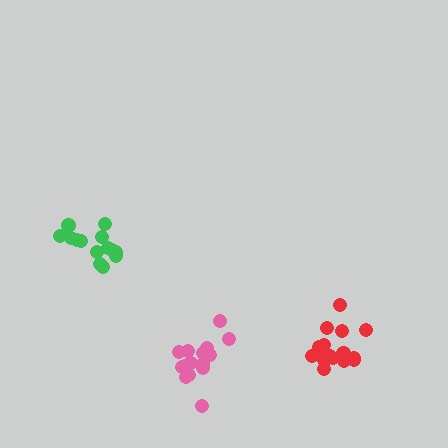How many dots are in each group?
Group 1: 14 dots, Group 2: 15 dots, Group 3: 16 dots (45 total).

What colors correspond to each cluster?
The clusters are colored: green, pink, red.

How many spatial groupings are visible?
There are 3 spatial groupings.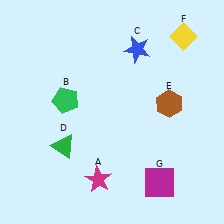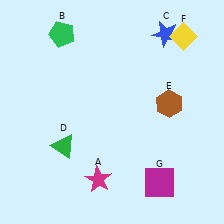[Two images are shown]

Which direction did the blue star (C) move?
The blue star (C) moved right.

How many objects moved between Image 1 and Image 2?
2 objects moved between the two images.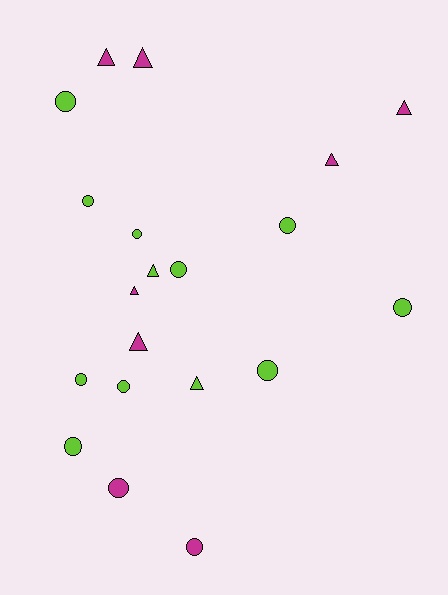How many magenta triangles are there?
There are 6 magenta triangles.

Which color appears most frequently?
Lime, with 12 objects.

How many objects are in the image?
There are 20 objects.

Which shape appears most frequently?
Circle, with 12 objects.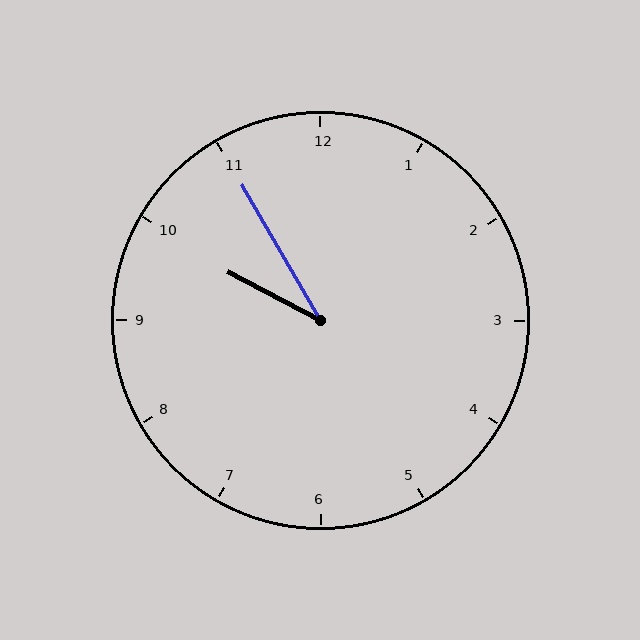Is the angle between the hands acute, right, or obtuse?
It is acute.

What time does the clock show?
9:55.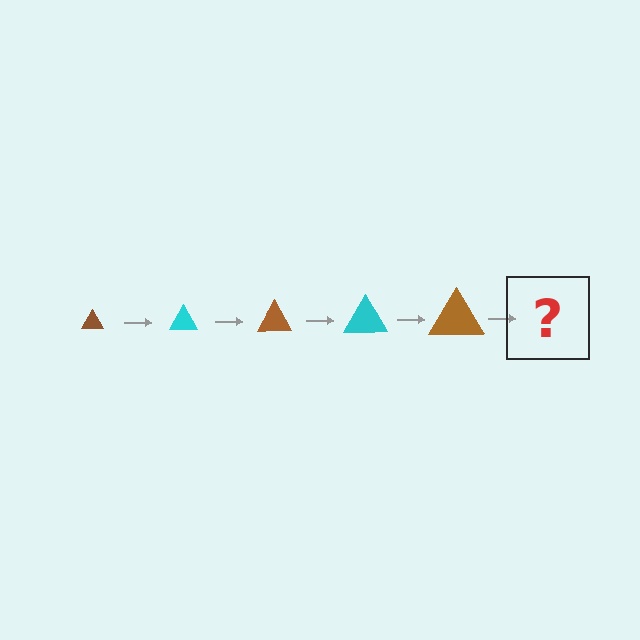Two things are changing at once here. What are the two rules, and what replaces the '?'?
The two rules are that the triangle grows larger each step and the color cycles through brown and cyan. The '?' should be a cyan triangle, larger than the previous one.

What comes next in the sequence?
The next element should be a cyan triangle, larger than the previous one.